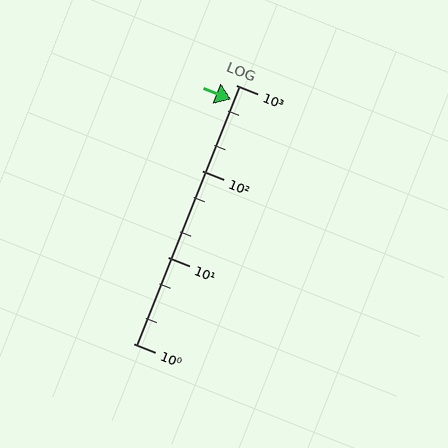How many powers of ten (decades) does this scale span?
The scale spans 3 decades, from 1 to 1000.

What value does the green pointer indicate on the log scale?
The pointer indicates approximately 680.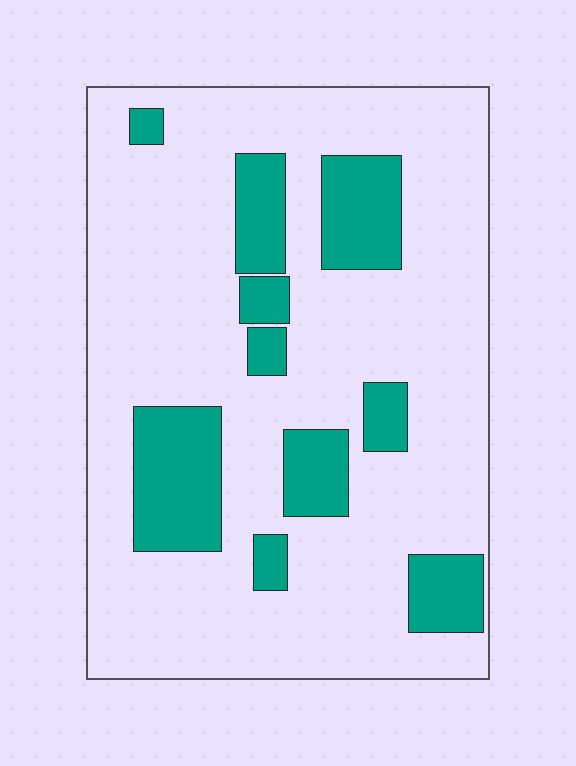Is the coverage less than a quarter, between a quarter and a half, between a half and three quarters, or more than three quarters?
Less than a quarter.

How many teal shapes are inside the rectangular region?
10.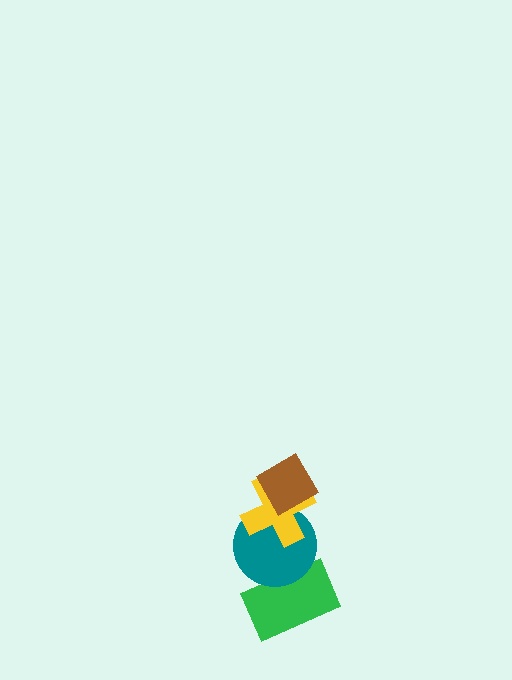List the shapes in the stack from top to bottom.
From top to bottom: the brown diamond, the yellow cross, the teal circle, the green rectangle.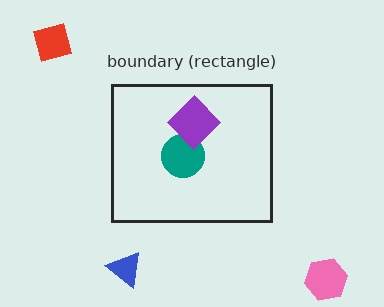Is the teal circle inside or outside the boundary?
Inside.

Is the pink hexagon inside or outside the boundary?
Outside.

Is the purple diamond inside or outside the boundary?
Inside.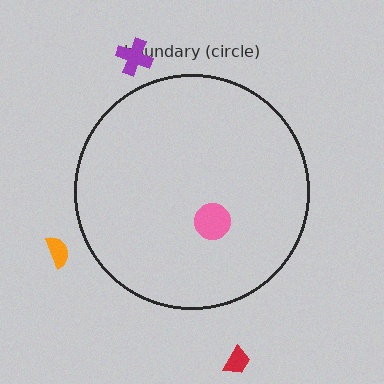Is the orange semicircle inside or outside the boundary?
Outside.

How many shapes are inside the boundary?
1 inside, 3 outside.